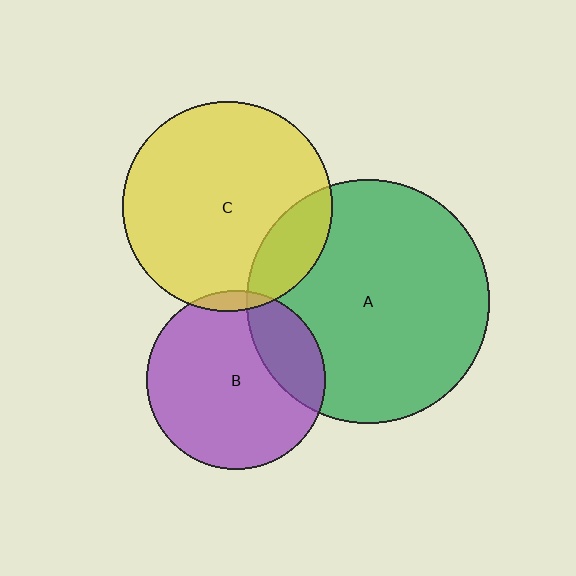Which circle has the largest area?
Circle A (green).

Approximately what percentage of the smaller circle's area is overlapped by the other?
Approximately 25%.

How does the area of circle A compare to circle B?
Approximately 1.9 times.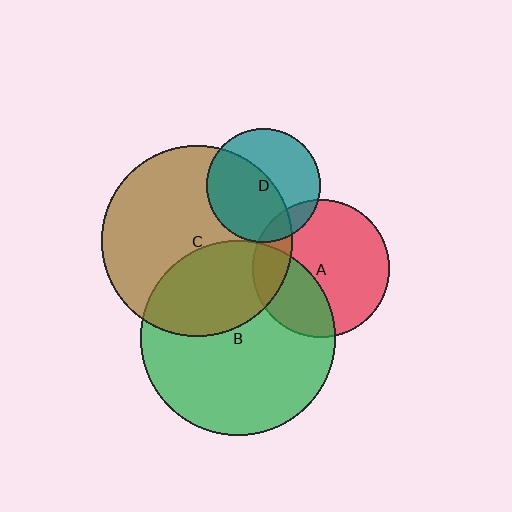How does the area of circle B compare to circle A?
Approximately 2.0 times.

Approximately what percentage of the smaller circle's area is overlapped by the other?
Approximately 5%.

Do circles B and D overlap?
Yes.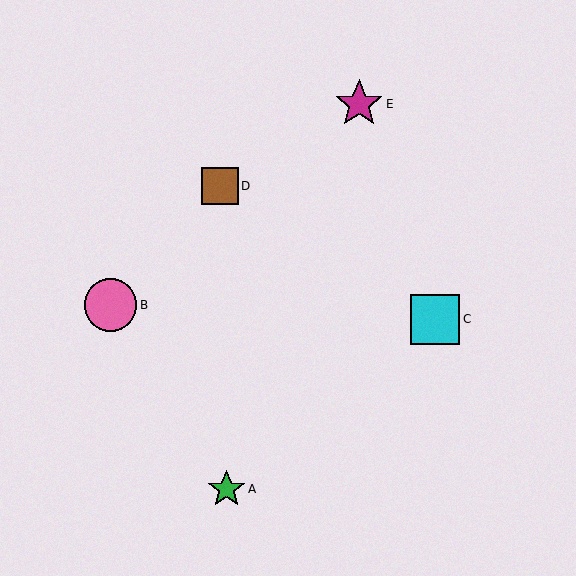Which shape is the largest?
The pink circle (labeled B) is the largest.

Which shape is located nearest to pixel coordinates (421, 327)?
The cyan square (labeled C) at (435, 319) is nearest to that location.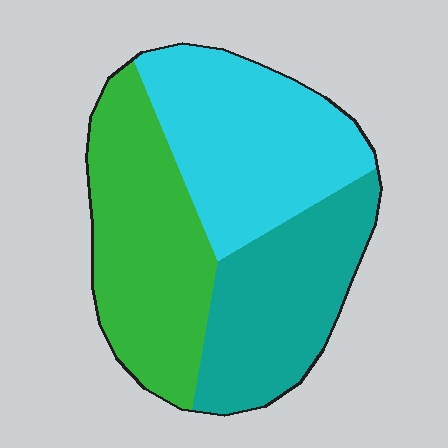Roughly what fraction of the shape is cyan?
Cyan takes up about one third (1/3) of the shape.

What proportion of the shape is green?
Green covers around 35% of the shape.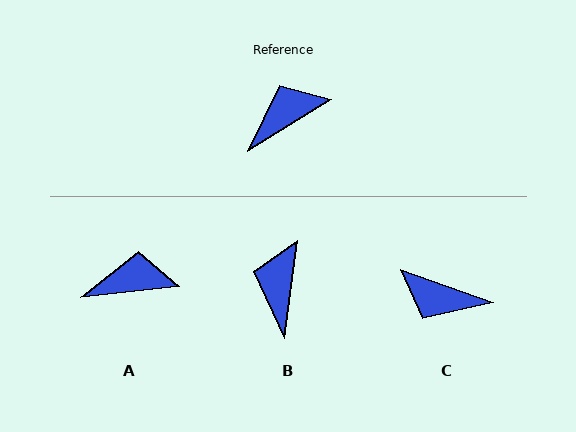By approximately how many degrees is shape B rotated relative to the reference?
Approximately 50 degrees counter-clockwise.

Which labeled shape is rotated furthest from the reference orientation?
C, about 128 degrees away.